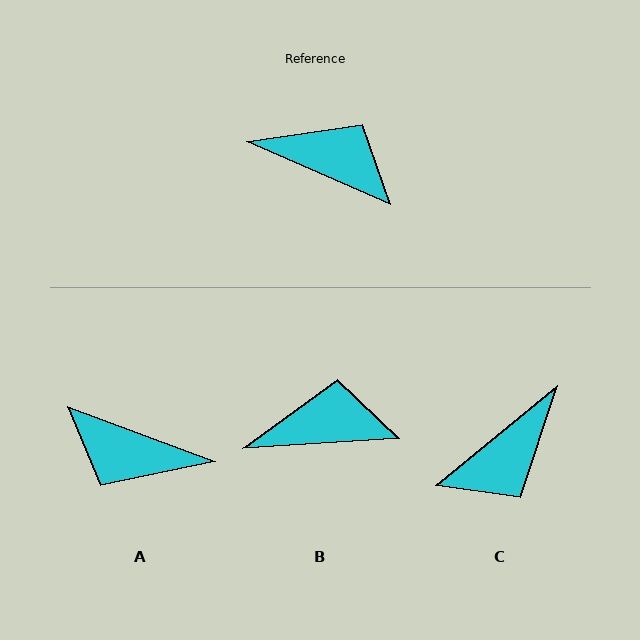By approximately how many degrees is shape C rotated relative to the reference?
Approximately 117 degrees clockwise.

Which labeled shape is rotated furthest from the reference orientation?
A, about 177 degrees away.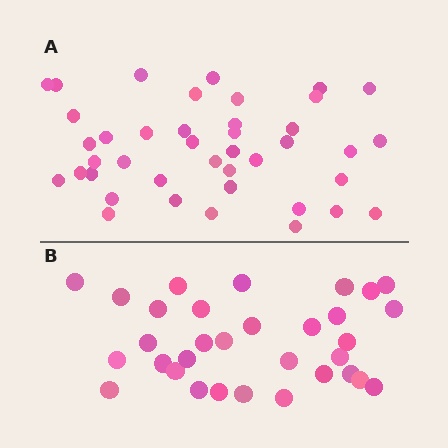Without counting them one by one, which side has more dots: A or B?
Region A (the top region) has more dots.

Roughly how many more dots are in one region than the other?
Region A has roughly 8 or so more dots than region B.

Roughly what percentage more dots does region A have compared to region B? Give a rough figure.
About 30% more.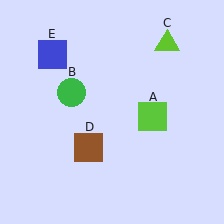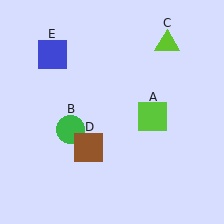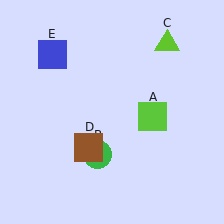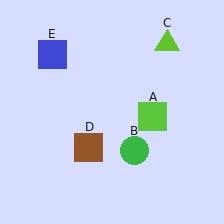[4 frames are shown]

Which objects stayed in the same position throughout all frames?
Lime square (object A) and lime triangle (object C) and brown square (object D) and blue square (object E) remained stationary.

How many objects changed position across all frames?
1 object changed position: green circle (object B).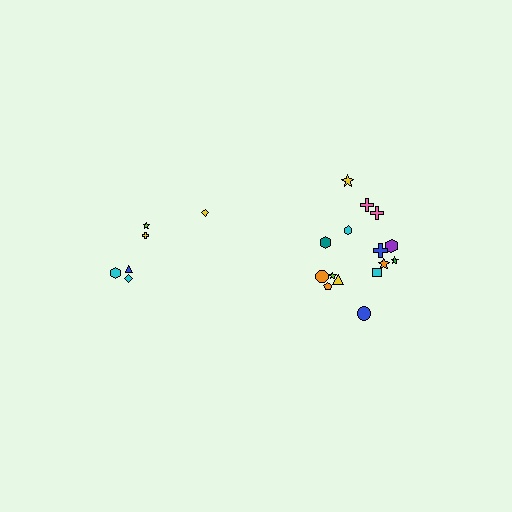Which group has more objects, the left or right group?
The right group.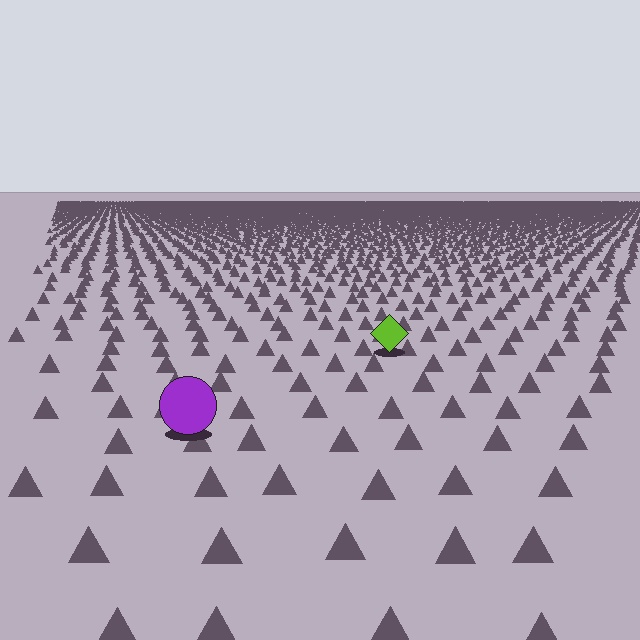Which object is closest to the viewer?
The purple circle is closest. The texture marks near it are larger and more spread out.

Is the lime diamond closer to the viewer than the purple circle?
No. The purple circle is closer — you can tell from the texture gradient: the ground texture is coarser near it.